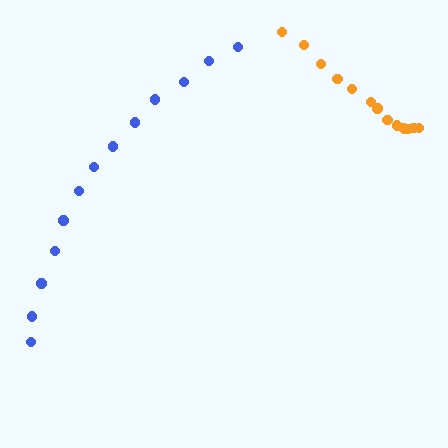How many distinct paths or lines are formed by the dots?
There are 2 distinct paths.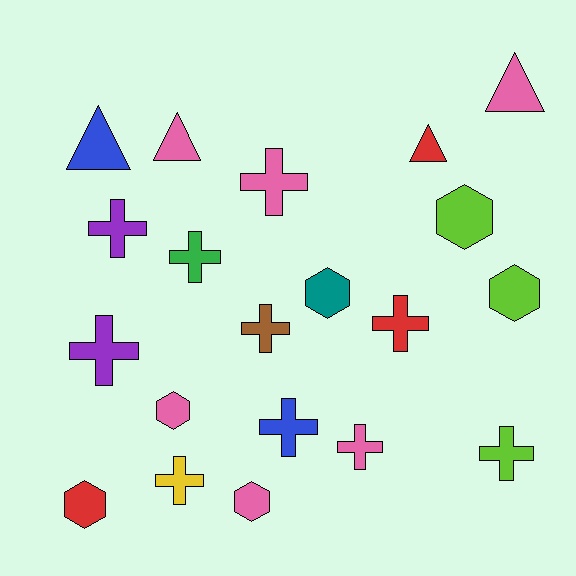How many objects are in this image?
There are 20 objects.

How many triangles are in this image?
There are 4 triangles.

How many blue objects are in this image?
There are 2 blue objects.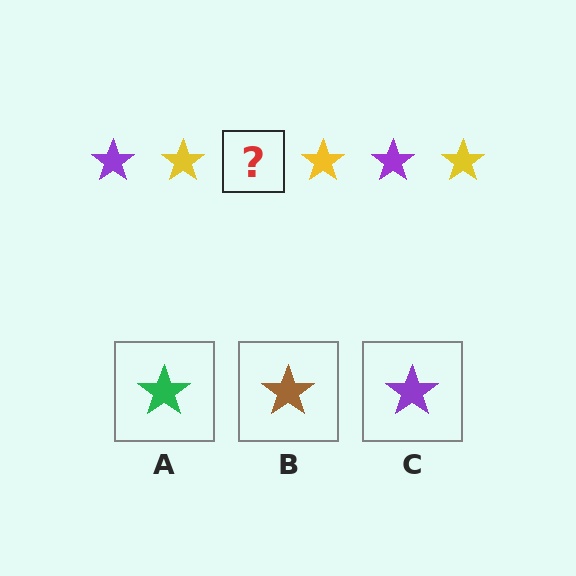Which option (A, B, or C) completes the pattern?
C.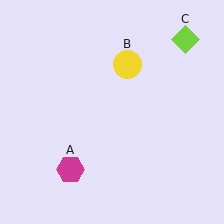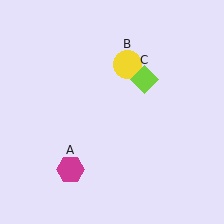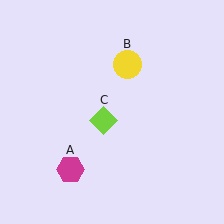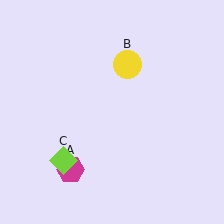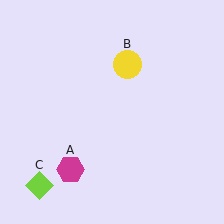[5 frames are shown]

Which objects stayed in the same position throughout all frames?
Magenta hexagon (object A) and yellow circle (object B) remained stationary.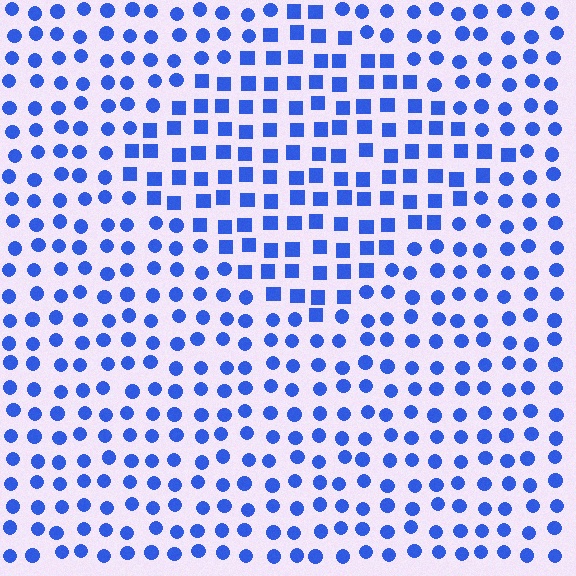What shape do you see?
I see a diamond.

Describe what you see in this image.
The image is filled with small blue elements arranged in a uniform grid. A diamond-shaped region contains squares, while the surrounding area contains circles. The boundary is defined purely by the change in element shape.